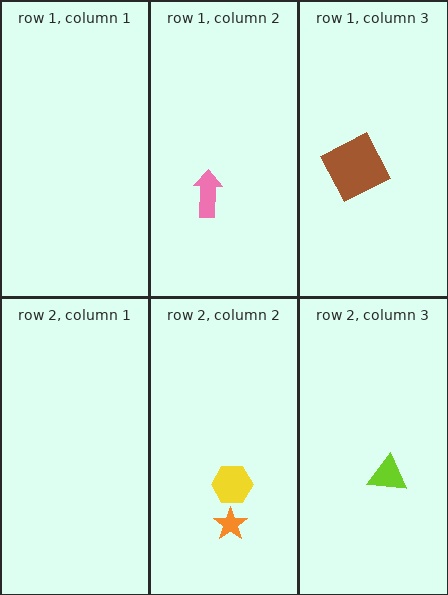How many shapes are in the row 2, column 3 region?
1.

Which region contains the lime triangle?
The row 2, column 3 region.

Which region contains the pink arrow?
The row 1, column 2 region.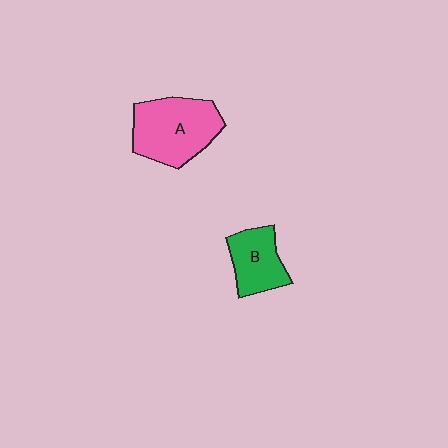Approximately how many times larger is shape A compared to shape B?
Approximately 1.6 times.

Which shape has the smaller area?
Shape B (green).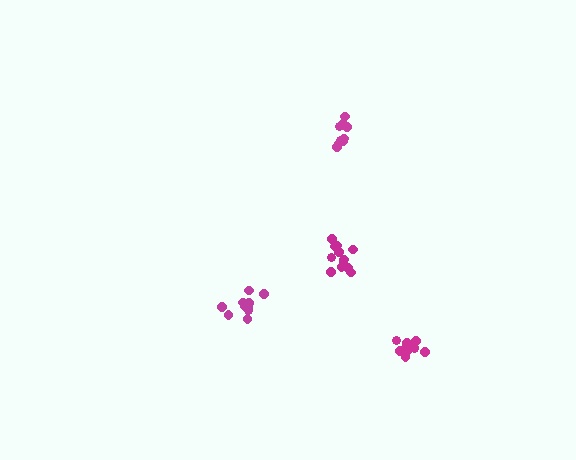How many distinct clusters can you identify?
There are 4 distinct clusters.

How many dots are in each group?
Group 1: 12 dots, Group 2: 9 dots, Group 3: 11 dots, Group 4: 12 dots (44 total).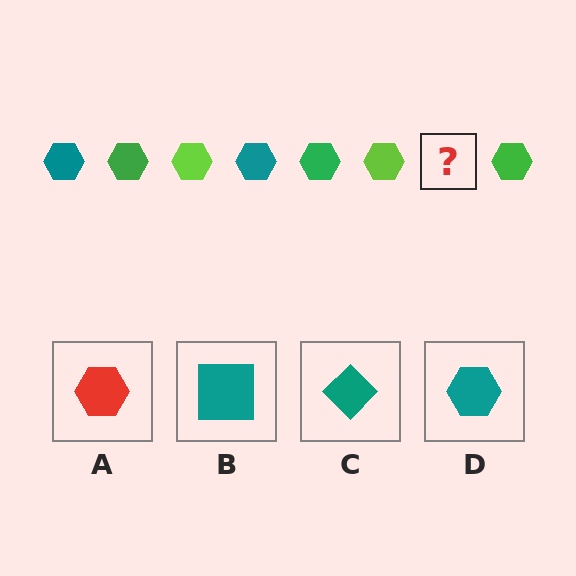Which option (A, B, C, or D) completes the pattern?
D.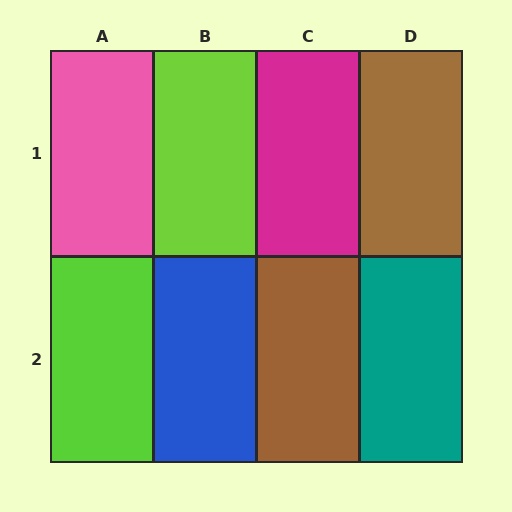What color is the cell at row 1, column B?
Lime.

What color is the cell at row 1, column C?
Magenta.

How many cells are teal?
1 cell is teal.